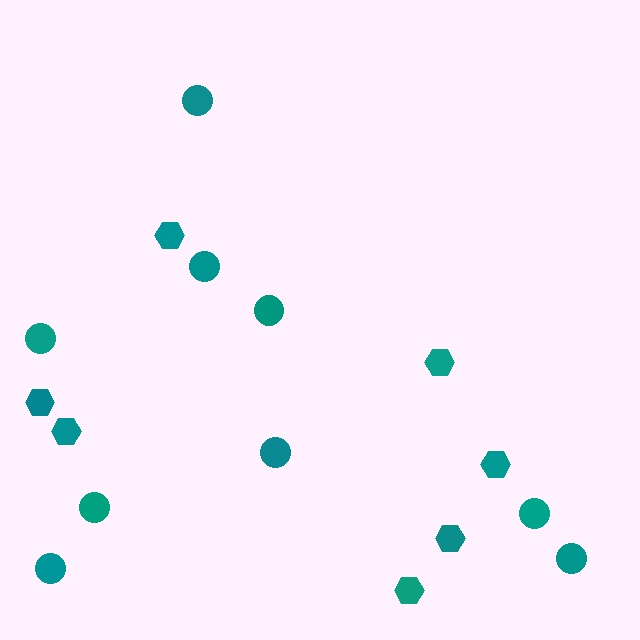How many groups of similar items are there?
There are 2 groups: one group of hexagons (7) and one group of circles (9).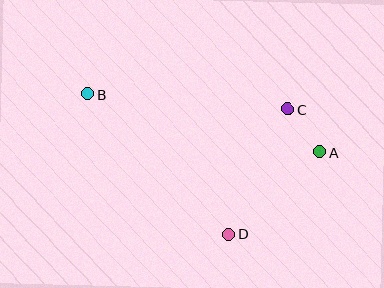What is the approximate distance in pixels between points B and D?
The distance between B and D is approximately 198 pixels.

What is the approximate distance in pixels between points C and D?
The distance between C and D is approximately 138 pixels.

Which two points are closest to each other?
Points A and C are closest to each other.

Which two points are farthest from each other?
Points A and B are farthest from each other.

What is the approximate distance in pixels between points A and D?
The distance between A and D is approximately 123 pixels.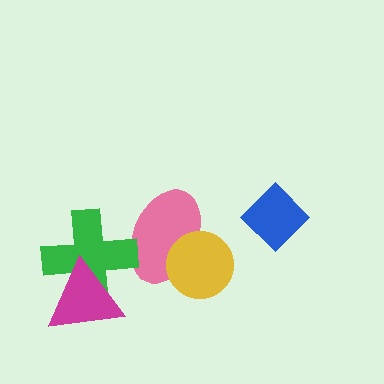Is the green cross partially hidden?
Yes, it is partially covered by another shape.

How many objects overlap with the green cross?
2 objects overlap with the green cross.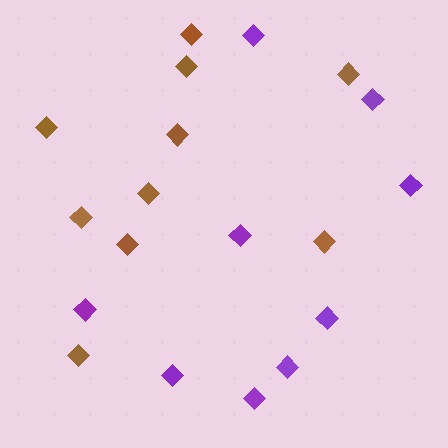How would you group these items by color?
There are 2 groups: one group of purple diamonds (9) and one group of brown diamonds (10).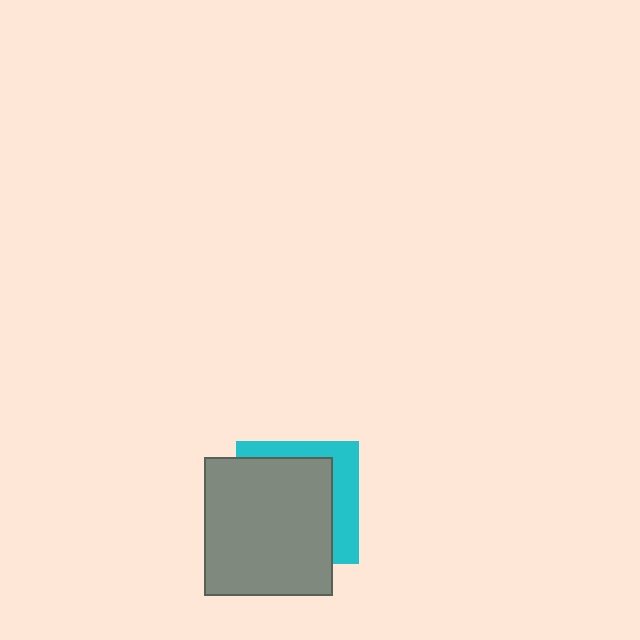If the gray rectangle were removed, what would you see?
You would see the complete cyan square.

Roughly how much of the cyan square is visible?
A small part of it is visible (roughly 31%).